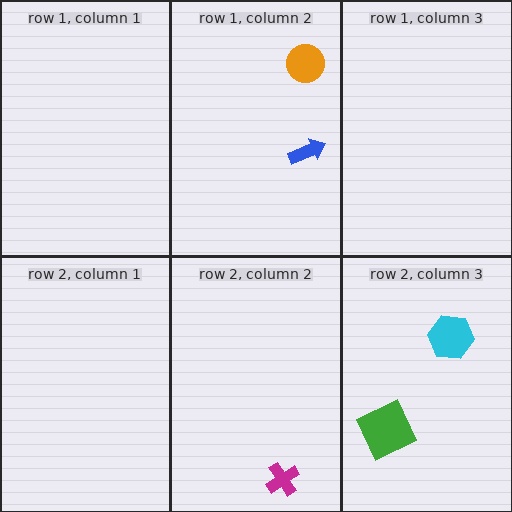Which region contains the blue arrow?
The row 1, column 2 region.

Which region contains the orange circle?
The row 1, column 2 region.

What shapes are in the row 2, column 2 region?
The magenta cross.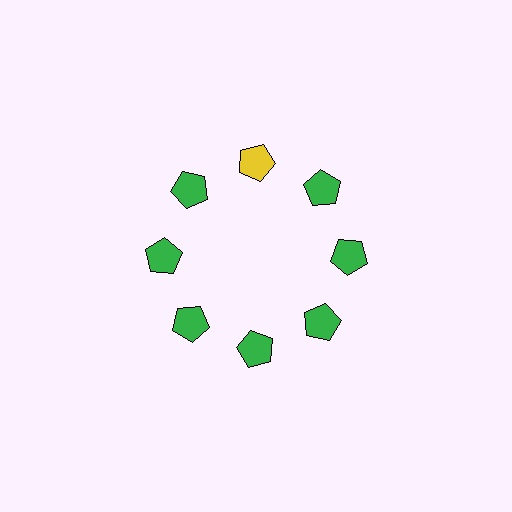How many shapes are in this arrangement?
There are 8 shapes arranged in a ring pattern.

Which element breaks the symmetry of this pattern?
The yellow pentagon at roughly the 12 o'clock position breaks the symmetry. All other shapes are green pentagons.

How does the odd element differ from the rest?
It has a different color: yellow instead of green.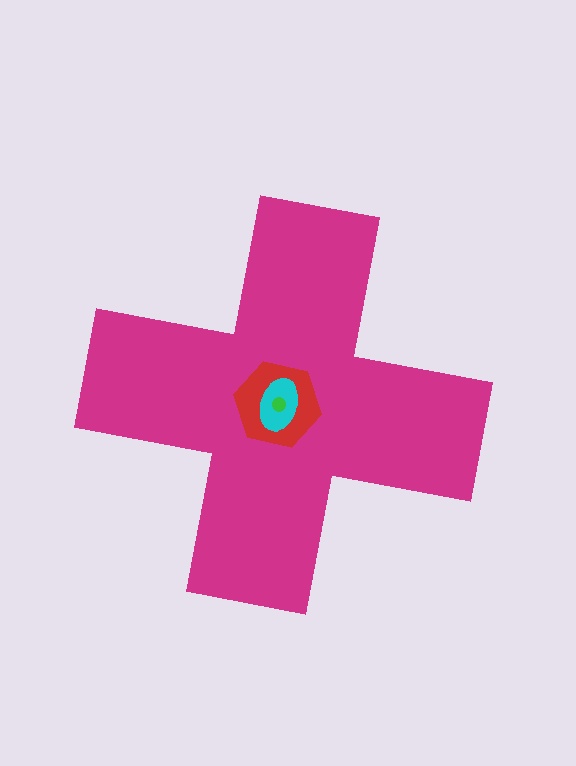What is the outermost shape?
The magenta cross.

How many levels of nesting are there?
4.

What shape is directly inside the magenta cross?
The red hexagon.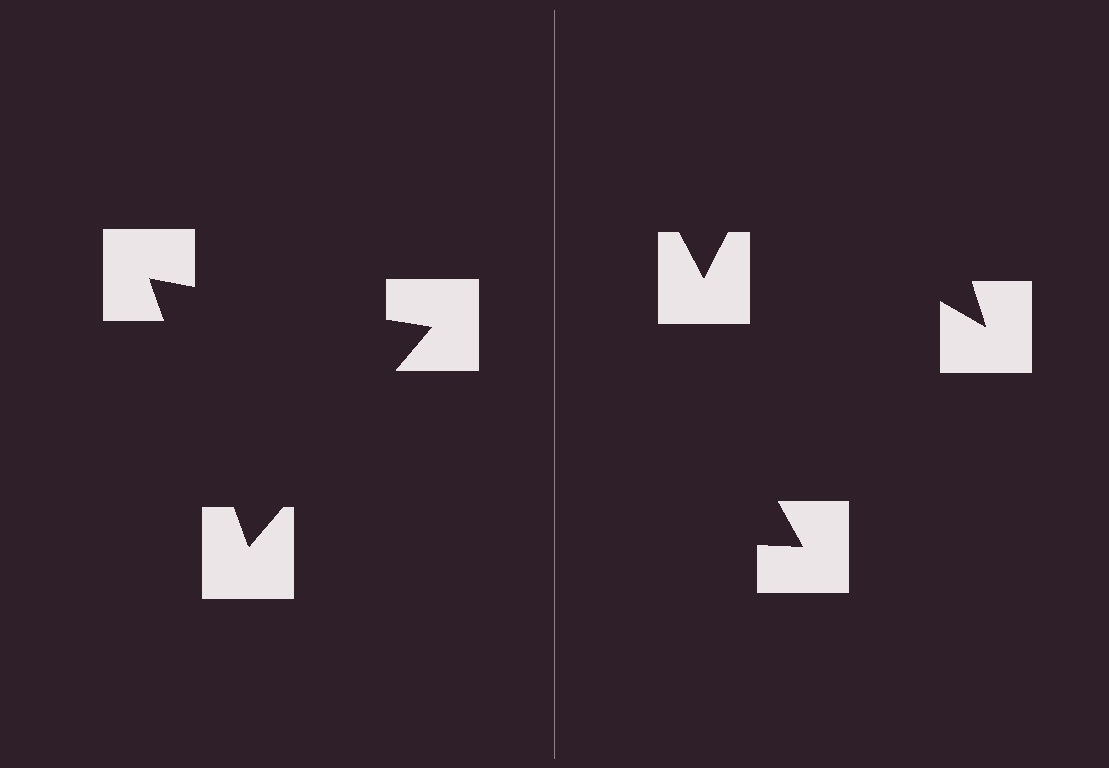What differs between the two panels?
The notched squares are positioned identically on both sides; only the wedge orientations differ. On the left they align to a triangle; on the right they are misaligned.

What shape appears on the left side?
An illusory triangle.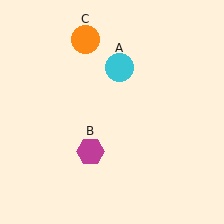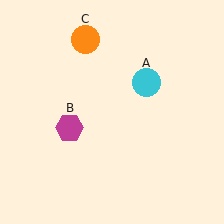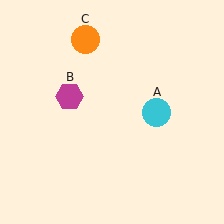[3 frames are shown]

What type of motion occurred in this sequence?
The cyan circle (object A), magenta hexagon (object B) rotated clockwise around the center of the scene.